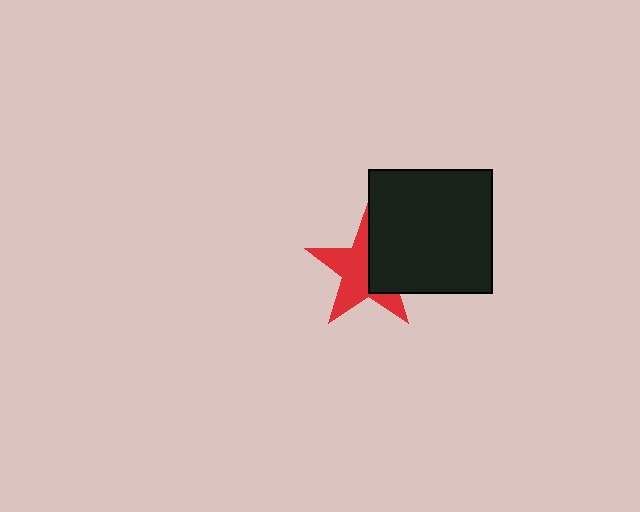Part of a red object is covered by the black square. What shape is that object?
It is a star.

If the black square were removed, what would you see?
You would see the complete red star.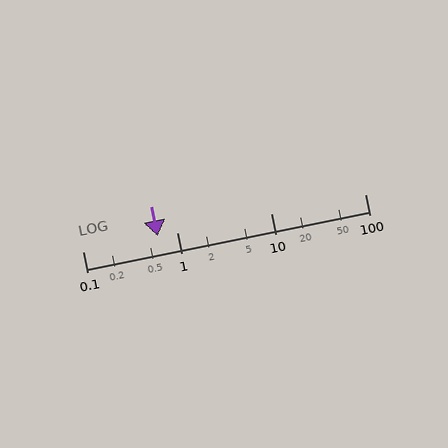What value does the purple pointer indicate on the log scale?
The pointer indicates approximately 0.62.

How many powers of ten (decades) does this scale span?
The scale spans 3 decades, from 0.1 to 100.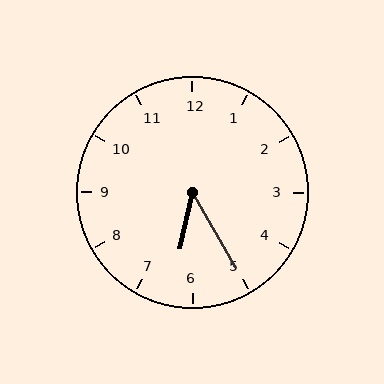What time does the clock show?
6:25.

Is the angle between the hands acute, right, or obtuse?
It is acute.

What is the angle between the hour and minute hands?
Approximately 42 degrees.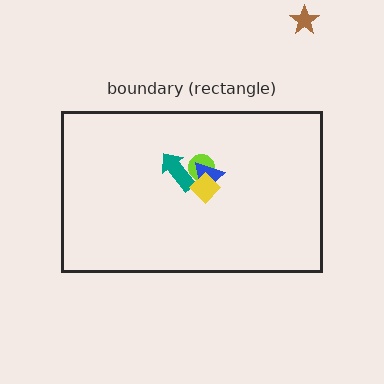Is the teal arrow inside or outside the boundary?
Inside.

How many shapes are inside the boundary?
4 inside, 1 outside.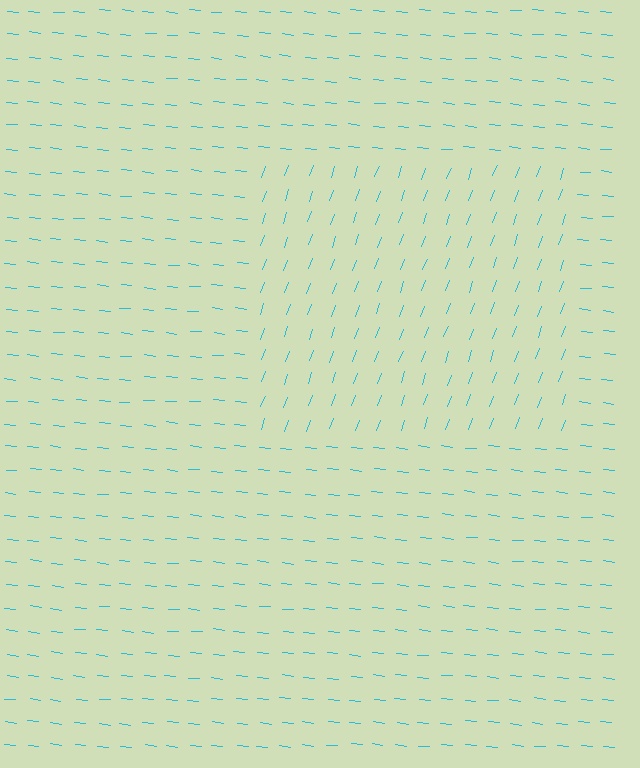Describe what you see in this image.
The image is filled with small cyan line segments. A rectangle region in the image has lines oriented differently from the surrounding lines, creating a visible texture boundary.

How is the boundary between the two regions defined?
The boundary is defined purely by a change in line orientation (approximately 75 degrees difference). All lines are the same color and thickness.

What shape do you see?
I see a rectangle.